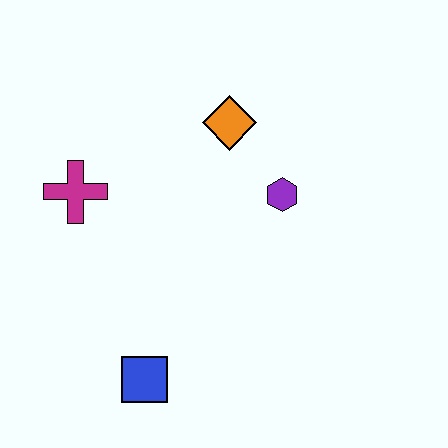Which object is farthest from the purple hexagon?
The blue square is farthest from the purple hexagon.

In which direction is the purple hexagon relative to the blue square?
The purple hexagon is above the blue square.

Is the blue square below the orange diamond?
Yes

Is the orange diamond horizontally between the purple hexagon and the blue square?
Yes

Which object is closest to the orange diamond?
The purple hexagon is closest to the orange diamond.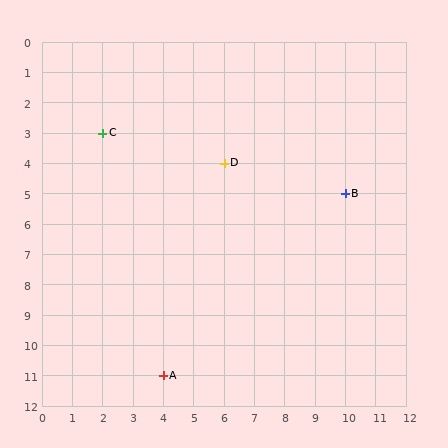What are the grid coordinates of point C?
Point C is at grid coordinates (2, 3).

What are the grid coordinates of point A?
Point A is at grid coordinates (4, 11).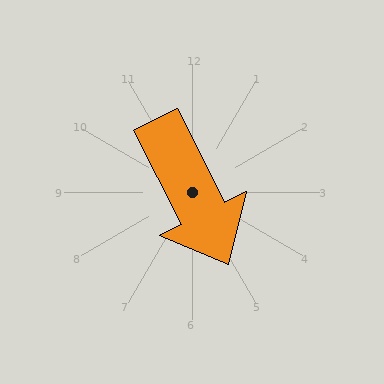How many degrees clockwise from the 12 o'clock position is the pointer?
Approximately 153 degrees.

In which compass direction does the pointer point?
Southeast.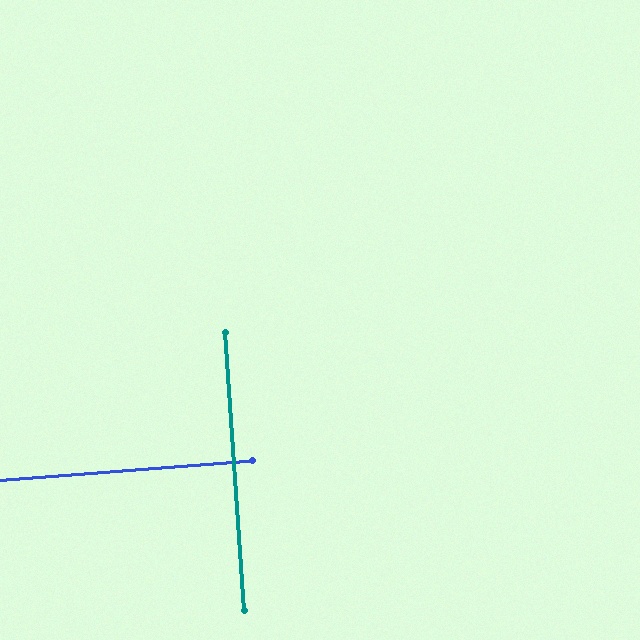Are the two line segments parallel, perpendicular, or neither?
Perpendicular — they meet at approximately 90°.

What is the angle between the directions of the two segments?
Approximately 90 degrees.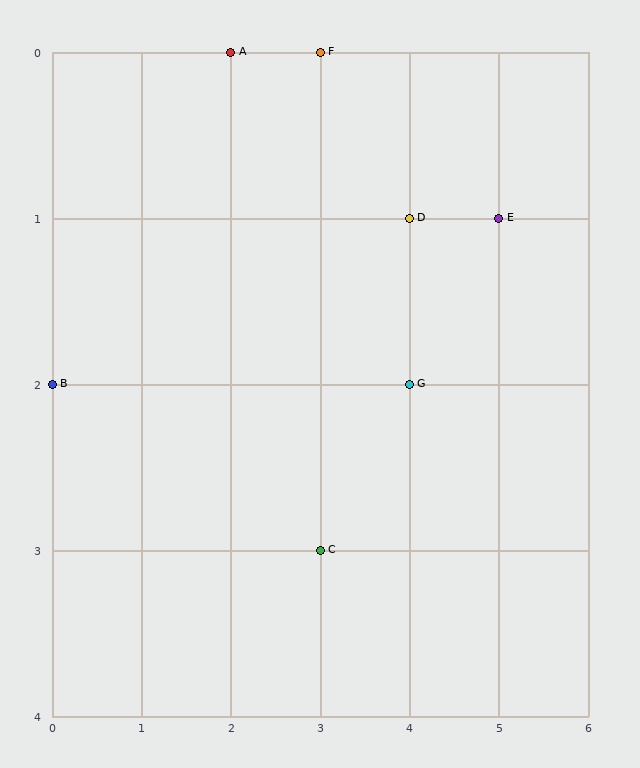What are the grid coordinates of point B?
Point B is at grid coordinates (0, 2).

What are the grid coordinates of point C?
Point C is at grid coordinates (3, 3).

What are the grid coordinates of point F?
Point F is at grid coordinates (3, 0).